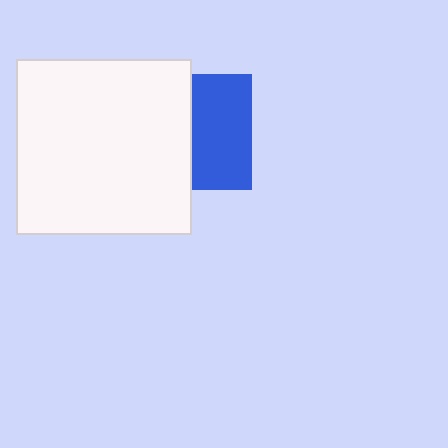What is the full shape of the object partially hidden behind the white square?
The partially hidden object is a blue square.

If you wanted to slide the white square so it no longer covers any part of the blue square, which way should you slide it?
Slide it left — that is the most direct way to separate the two shapes.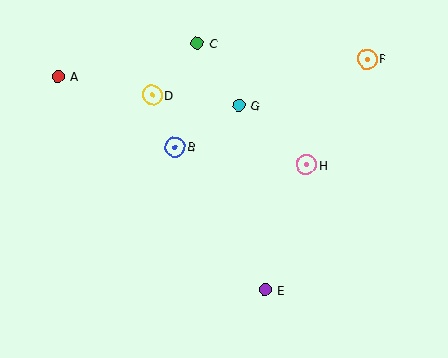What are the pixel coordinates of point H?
Point H is at (307, 165).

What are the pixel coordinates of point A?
Point A is at (58, 76).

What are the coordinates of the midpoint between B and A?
The midpoint between B and A is at (117, 111).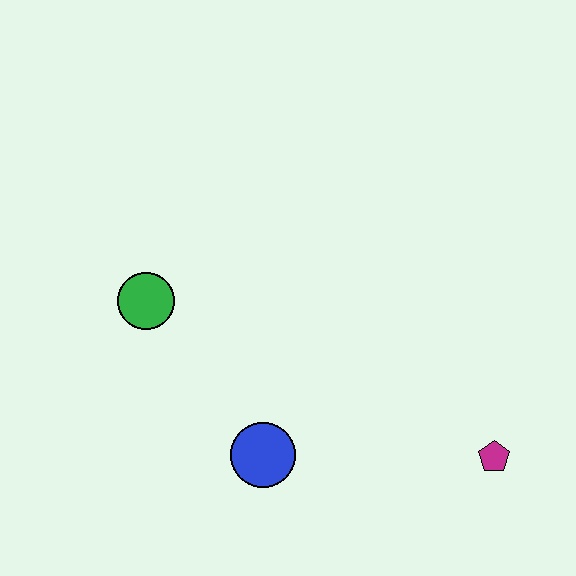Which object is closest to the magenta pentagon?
The blue circle is closest to the magenta pentagon.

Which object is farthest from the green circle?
The magenta pentagon is farthest from the green circle.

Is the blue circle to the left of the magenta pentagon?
Yes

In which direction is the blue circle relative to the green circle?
The blue circle is below the green circle.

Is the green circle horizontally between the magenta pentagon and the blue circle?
No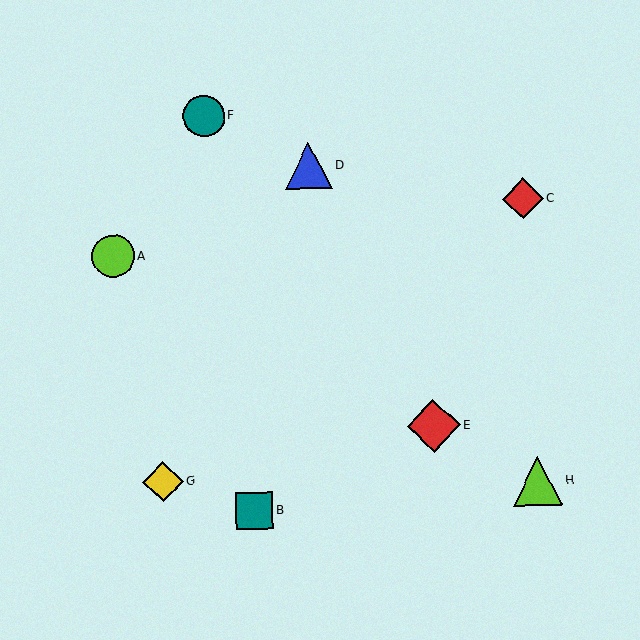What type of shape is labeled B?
Shape B is a teal square.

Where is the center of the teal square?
The center of the teal square is at (254, 511).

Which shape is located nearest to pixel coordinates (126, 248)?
The lime circle (labeled A) at (113, 256) is nearest to that location.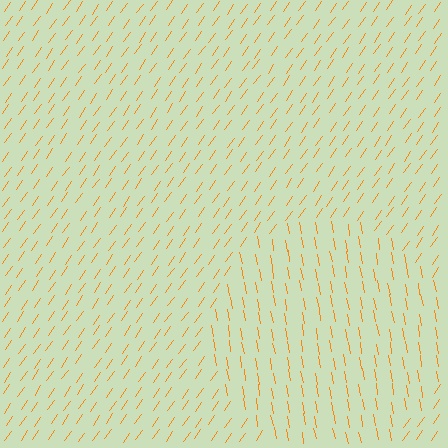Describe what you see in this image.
The image is filled with small orange line segments. A circle region in the image has lines oriented differently from the surrounding lines, creating a visible texture boundary.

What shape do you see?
I see a circle.